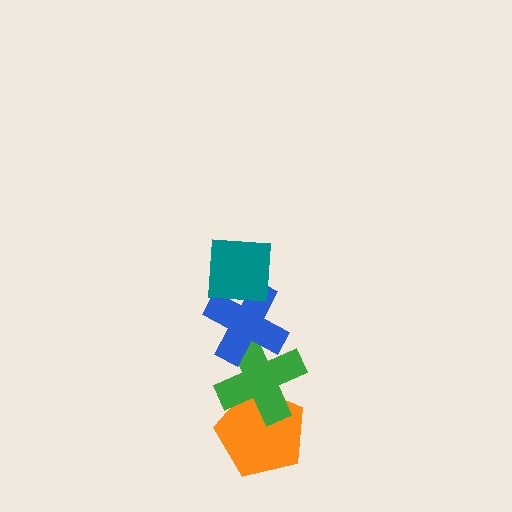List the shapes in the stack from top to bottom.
From top to bottom: the teal square, the blue cross, the green cross, the orange pentagon.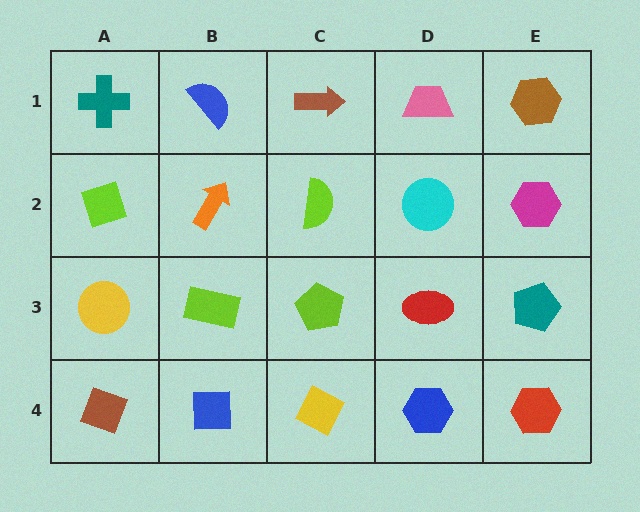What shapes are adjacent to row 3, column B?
An orange arrow (row 2, column B), a blue square (row 4, column B), a yellow circle (row 3, column A), a lime pentagon (row 3, column C).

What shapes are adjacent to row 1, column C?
A lime semicircle (row 2, column C), a blue semicircle (row 1, column B), a pink trapezoid (row 1, column D).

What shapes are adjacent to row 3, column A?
A lime diamond (row 2, column A), a brown diamond (row 4, column A), a lime rectangle (row 3, column B).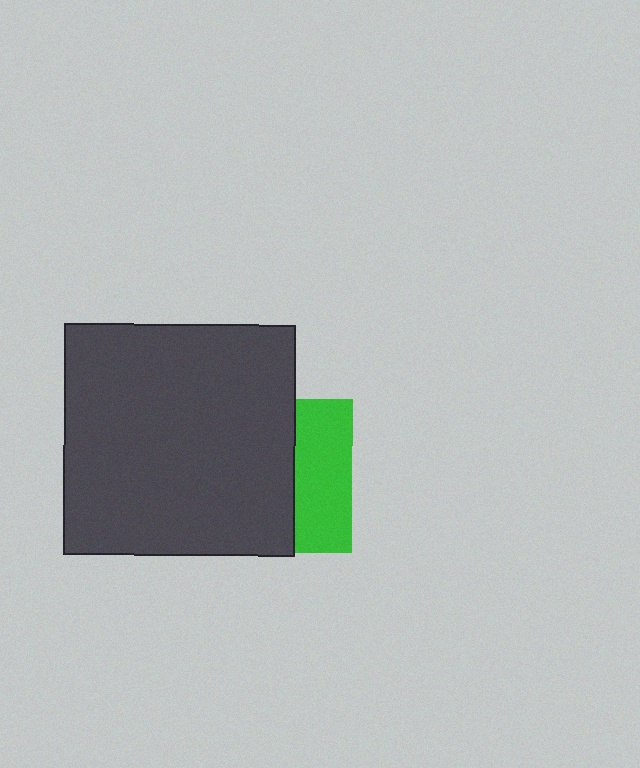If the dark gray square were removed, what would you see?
You would see the complete green square.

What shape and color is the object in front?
The object in front is a dark gray square.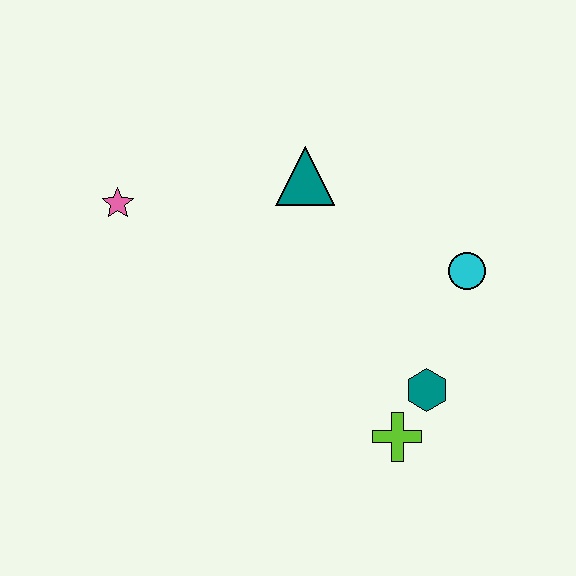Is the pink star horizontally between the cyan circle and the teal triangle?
No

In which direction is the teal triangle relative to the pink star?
The teal triangle is to the right of the pink star.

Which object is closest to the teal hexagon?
The lime cross is closest to the teal hexagon.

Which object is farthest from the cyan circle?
The pink star is farthest from the cyan circle.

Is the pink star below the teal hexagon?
No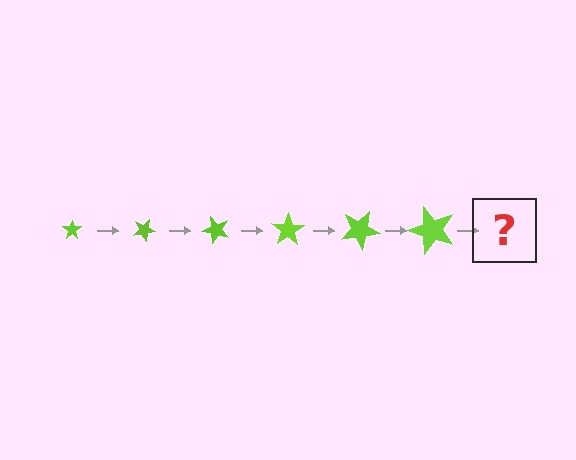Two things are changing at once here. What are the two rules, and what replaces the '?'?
The two rules are that the star grows larger each step and it rotates 25 degrees each step. The '?' should be a star, larger than the previous one and rotated 150 degrees from the start.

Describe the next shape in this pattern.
It should be a star, larger than the previous one and rotated 150 degrees from the start.